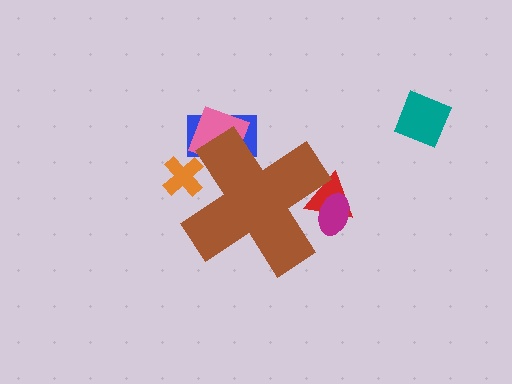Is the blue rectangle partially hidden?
Yes, the blue rectangle is partially hidden behind the brown cross.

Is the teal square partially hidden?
No, the teal square is fully visible.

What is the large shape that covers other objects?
A brown cross.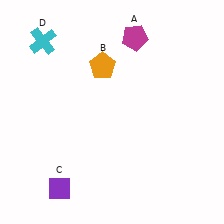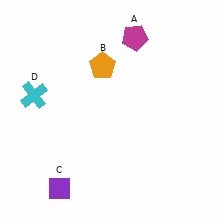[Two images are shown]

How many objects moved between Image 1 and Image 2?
1 object moved between the two images.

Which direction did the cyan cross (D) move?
The cyan cross (D) moved down.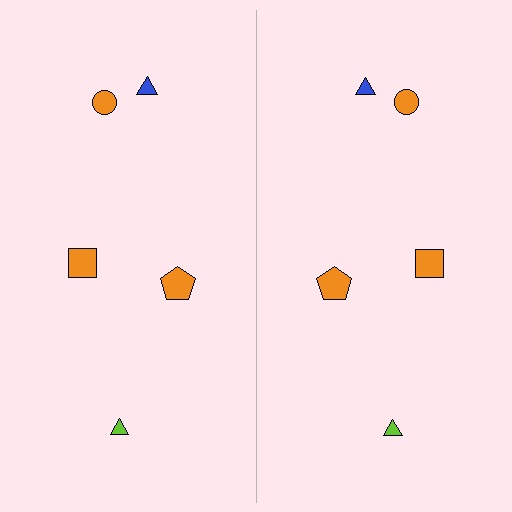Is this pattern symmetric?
Yes, this pattern has bilateral (reflection) symmetry.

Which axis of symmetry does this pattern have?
The pattern has a vertical axis of symmetry running through the center of the image.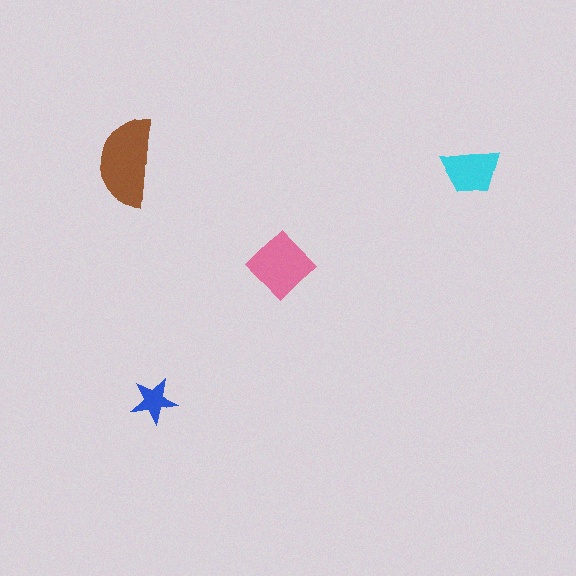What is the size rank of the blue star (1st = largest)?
4th.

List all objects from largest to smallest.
The brown semicircle, the pink diamond, the cyan trapezoid, the blue star.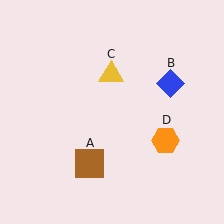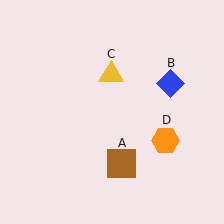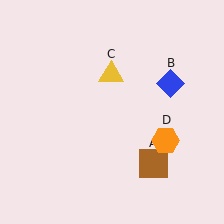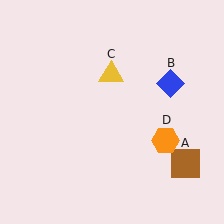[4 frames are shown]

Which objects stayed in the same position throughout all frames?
Blue diamond (object B) and yellow triangle (object C) and orange hexagon (object D) remained stationary.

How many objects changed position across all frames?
1 object changed position: brown square (object A).